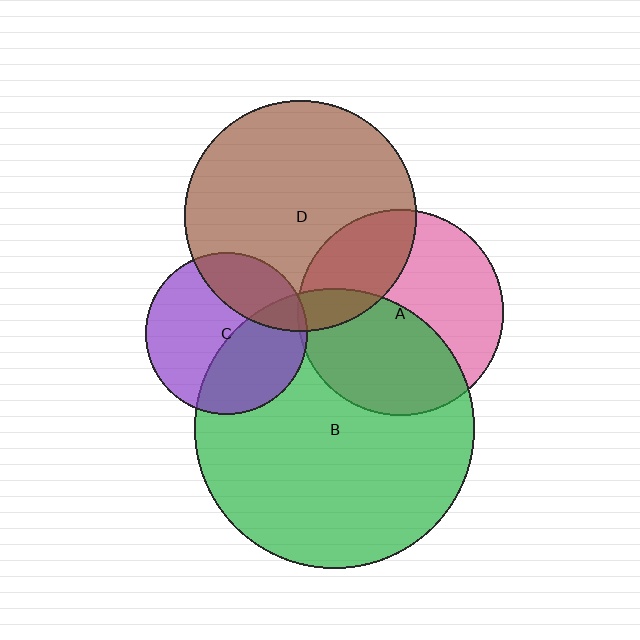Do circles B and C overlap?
Yes.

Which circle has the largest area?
Circle B (green).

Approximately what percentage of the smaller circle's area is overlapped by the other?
Approximately 40%.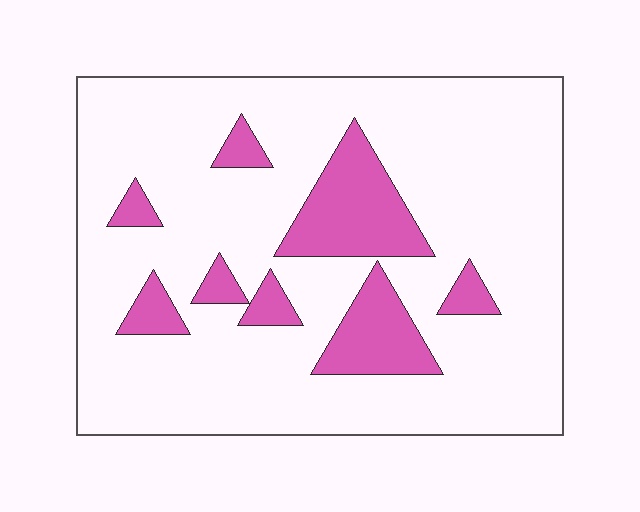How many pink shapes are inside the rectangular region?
8.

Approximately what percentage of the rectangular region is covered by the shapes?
Approximately 15%.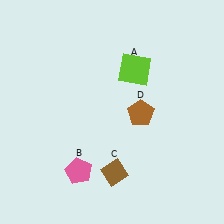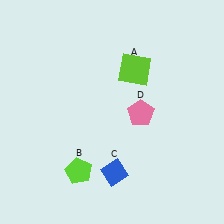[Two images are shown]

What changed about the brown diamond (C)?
In Image 1, C is brown. In Image 2, it changed to blue.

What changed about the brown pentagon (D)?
In Image 1, D is brown. In Image 2, it changed to pink.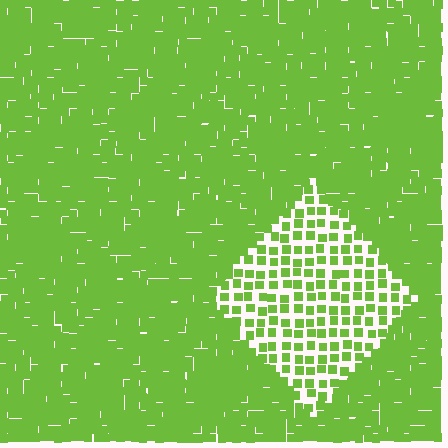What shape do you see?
I see a diamond.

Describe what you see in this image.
The image contains small lime elements arranged at two different densities. A diamond-shaped region is visible where the elements are less densely packed than the surrounding area.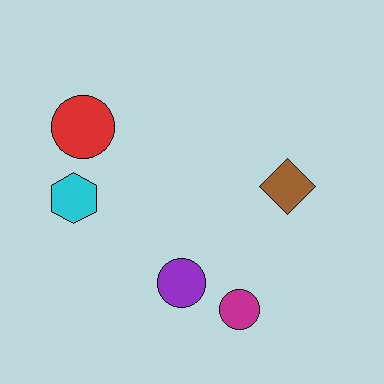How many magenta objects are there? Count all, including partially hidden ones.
There is 1 magenta object.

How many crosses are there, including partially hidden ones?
There are no crosses.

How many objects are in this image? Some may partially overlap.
There are 5 objects.